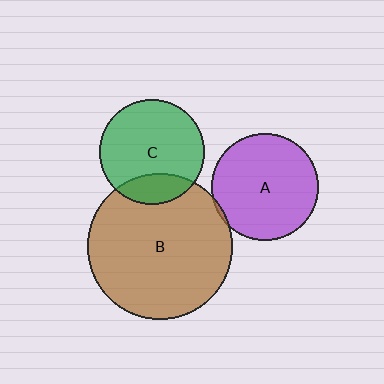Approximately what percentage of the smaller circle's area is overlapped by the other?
Approximately 20%.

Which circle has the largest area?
Circle B (brown).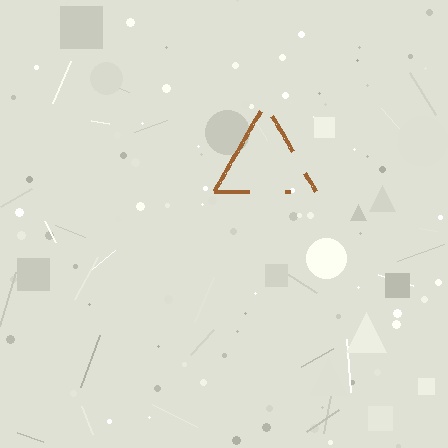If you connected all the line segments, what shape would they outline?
They would outline a triangle.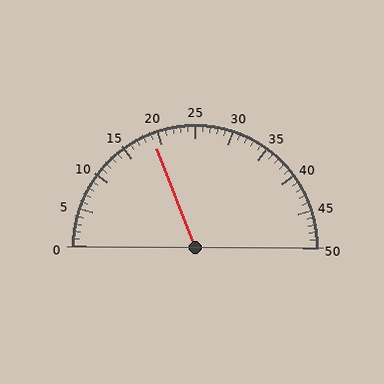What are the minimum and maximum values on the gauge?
The gauge ranges from 0 to 50.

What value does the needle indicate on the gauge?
The needle indicates approximately 19.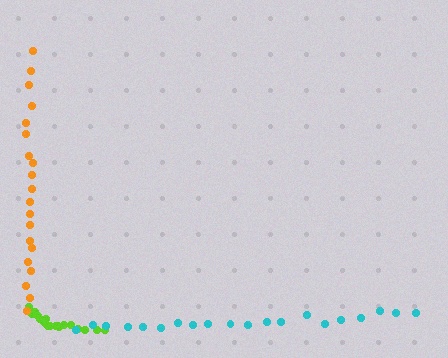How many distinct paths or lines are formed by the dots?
There are 3 distinct paths.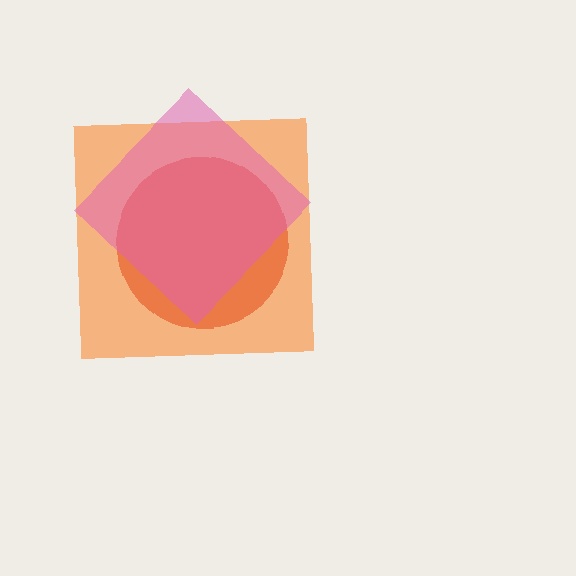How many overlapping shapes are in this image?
There are 3 overlapping shapes in the image.